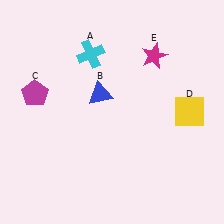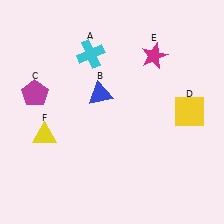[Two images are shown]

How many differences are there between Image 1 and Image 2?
There is 1 difference between the two images.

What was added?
A yellow triangle (F) was added in Image 2.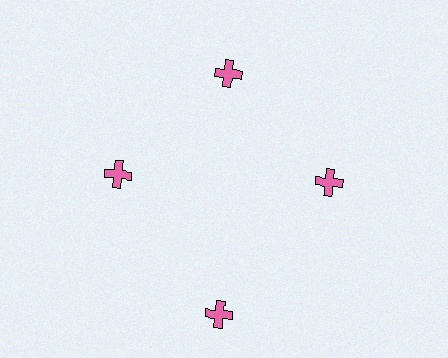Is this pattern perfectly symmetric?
No. The 4 pink crosses are arranged in a ring, but one element near the 6 o'clock position is pushed outward from the center, breaking the 4-fold rotational symmetry.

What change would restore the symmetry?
The symmetry would be restored by moving it inward, back onto the ring so that all 4 crosses sit at equal angles and equal distance from the center.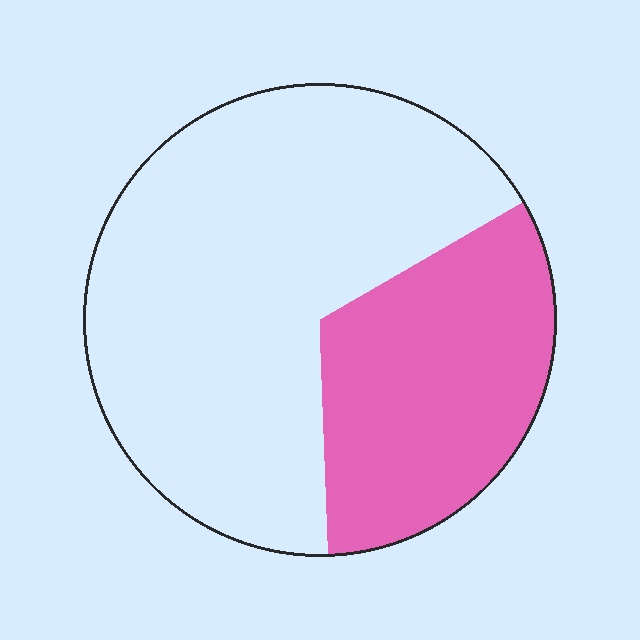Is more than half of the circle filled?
No.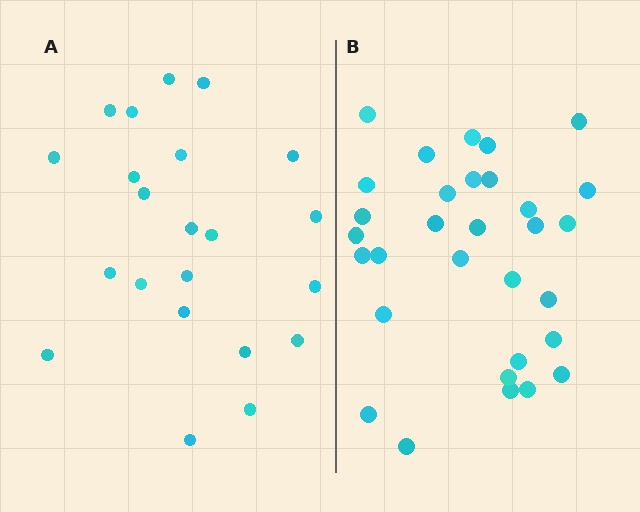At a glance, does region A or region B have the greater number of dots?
Region B (the right region) has more dots.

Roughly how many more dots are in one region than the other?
Region B has roughly 8 or so more dots than region A.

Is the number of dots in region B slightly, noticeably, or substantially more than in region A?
Region B has noticeably more, but not dramatically so. The ratio is roughly 1.4 to 1.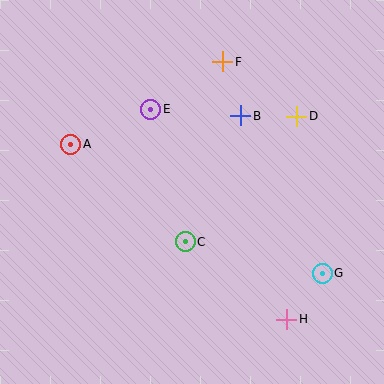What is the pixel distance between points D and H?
The distance between D and H is 203 pixels.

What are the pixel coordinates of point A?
Point A is at (71, 144).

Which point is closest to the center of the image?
Point C at (185, 242) is closest to the center.